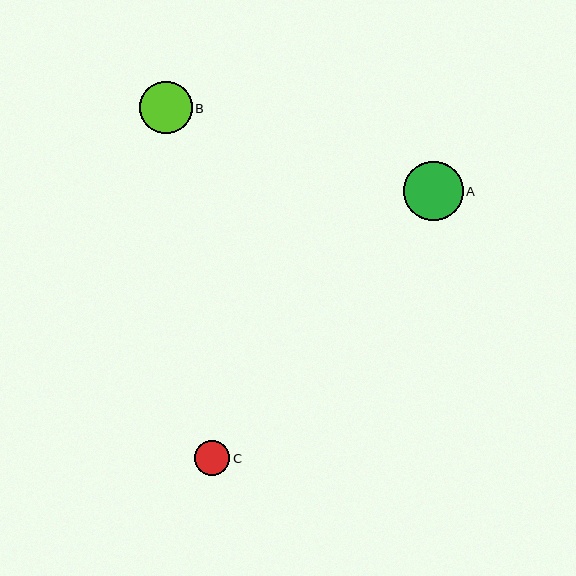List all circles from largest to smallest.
From largest to smallest: A, B, C.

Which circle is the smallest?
Circle C is the smallest with a size of approximately 35 pixels.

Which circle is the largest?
Circle A is the largest with a size of approximately 60 pixels.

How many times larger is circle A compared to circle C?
Circle A is approximately 1.7 times the size of circle C.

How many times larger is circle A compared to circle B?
Circle A is approximately 1.1 times the size of circle B.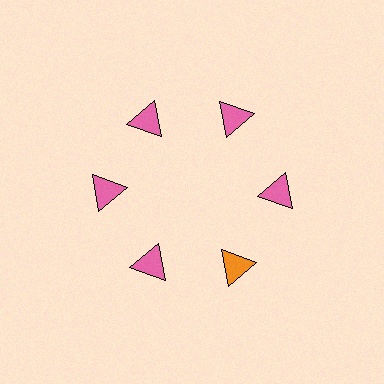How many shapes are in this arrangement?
There are 6 shapes arranged in a ring pattern.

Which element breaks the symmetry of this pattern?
The orange triangle at roughly the 5 o'clock position breaks the symmetry. All other shapes are pink triangles.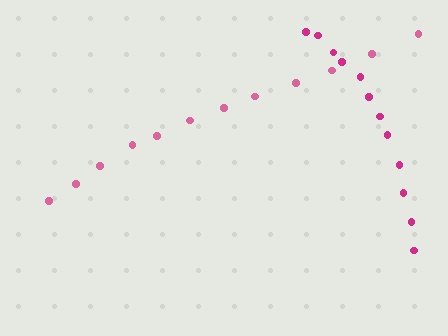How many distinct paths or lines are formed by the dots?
There are 2 distinct paths.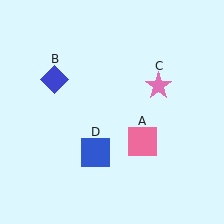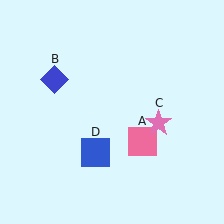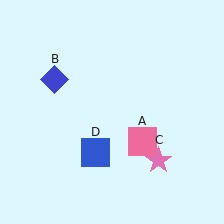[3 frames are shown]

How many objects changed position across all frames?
1 object changed position: pink star (object C).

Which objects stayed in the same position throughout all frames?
Pink square (object A) and blue diamond (object B) and blue square (object D) remained stationary.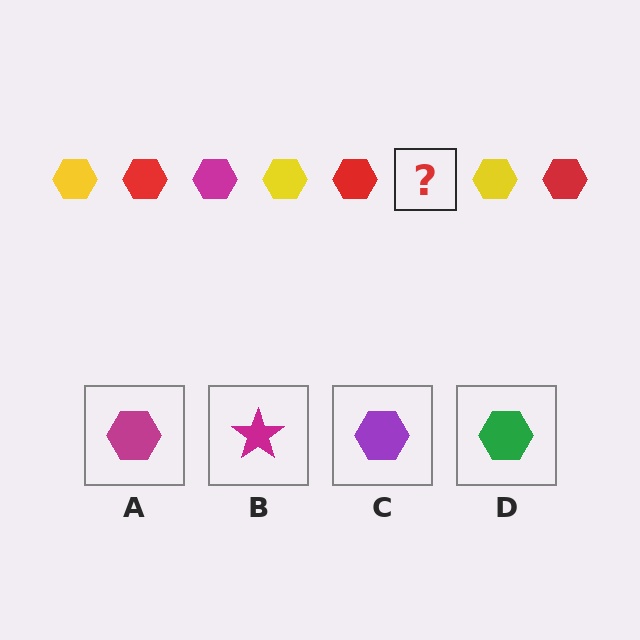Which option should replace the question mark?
Option A.